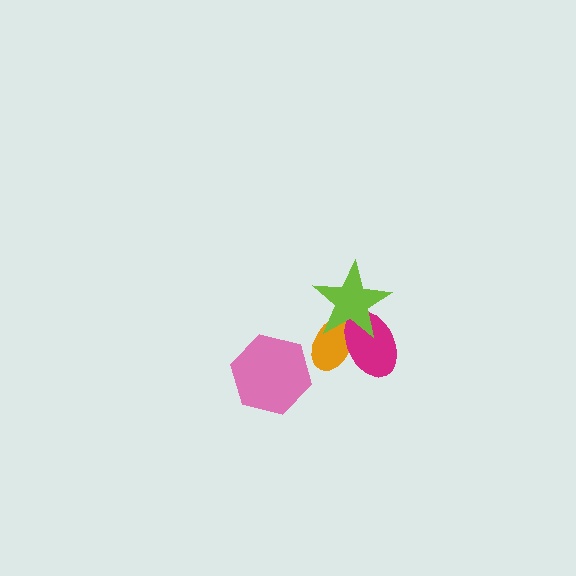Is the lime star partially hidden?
No, no other shape covers it.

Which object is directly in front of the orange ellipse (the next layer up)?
The magenta ellipse is directly in front of the orange ellipse.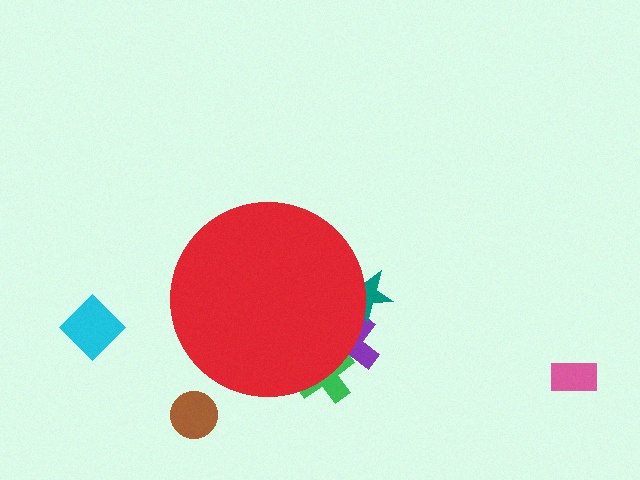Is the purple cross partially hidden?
Yes, the purple cross is partially hidden behind the red circle.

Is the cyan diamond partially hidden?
No, the cyan diamond is fully visible.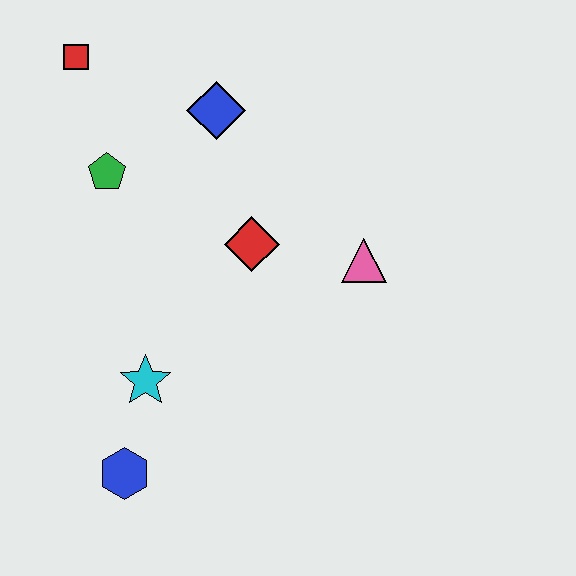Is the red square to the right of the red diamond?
No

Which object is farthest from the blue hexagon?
The red square is farthest from the blue hexagon.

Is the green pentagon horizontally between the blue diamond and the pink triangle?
No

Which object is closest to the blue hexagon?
The cyan star is closest to the blue hexagon.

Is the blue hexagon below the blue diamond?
Yes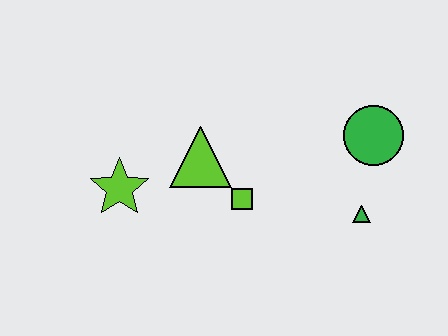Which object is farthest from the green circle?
The lime star is farthest from the green circle.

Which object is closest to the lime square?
The lime triangle is closest to the lime square.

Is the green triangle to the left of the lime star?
No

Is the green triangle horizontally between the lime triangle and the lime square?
No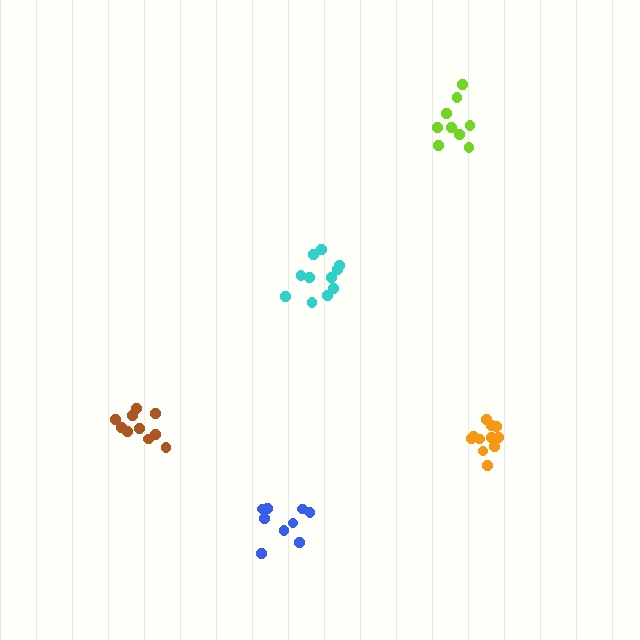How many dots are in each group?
Group 1: 9 dots, Group 2: 10 dots, Group 3: 11 dots, Group 4: 11 dots, Group 5: 9 dots (50 total).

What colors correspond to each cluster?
The clusters are colored: blue, brown, cyan, orange, lime.